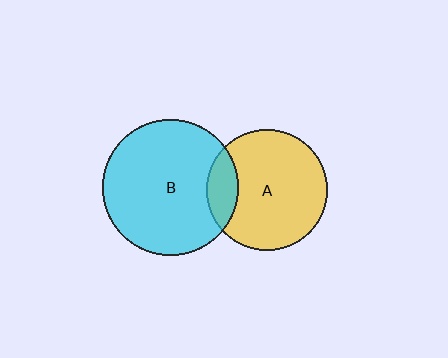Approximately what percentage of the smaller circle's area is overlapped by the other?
Approximately 15%.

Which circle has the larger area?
Circle B (cyan).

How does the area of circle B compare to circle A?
Approximately 1.3 times.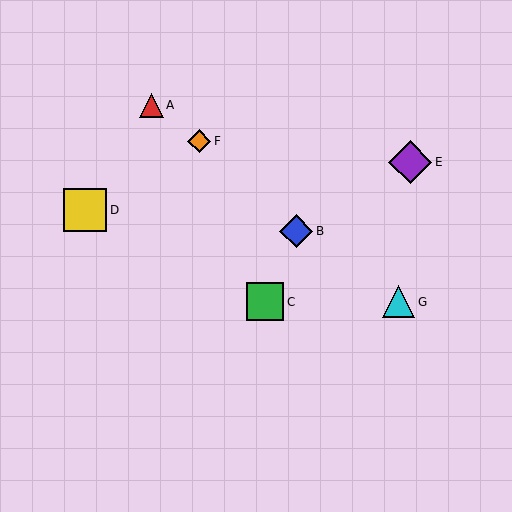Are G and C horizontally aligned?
Yes, both are at y≈302.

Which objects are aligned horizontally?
Objects C, G are aligned horizontally.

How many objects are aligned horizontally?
2 objects (C, G) are aligned horizontally.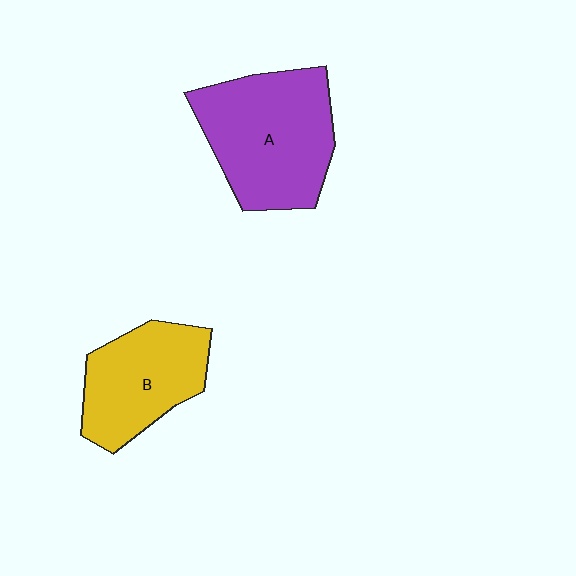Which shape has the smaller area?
Shape B (yellow).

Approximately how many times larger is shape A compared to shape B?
Approximately 1.4 times.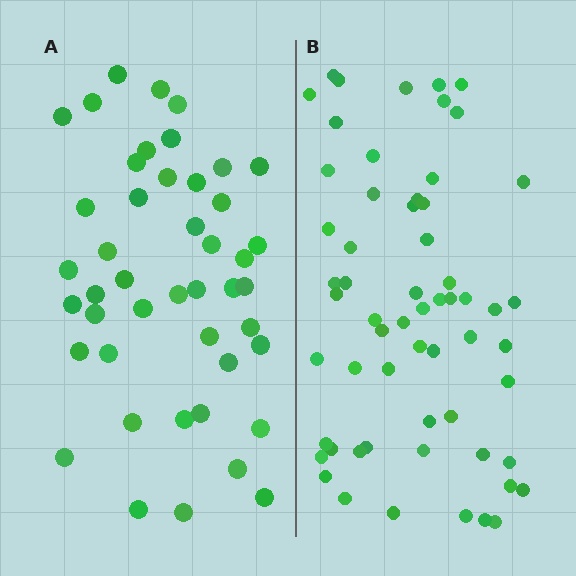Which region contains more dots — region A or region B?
Region B (the right region) has more dots.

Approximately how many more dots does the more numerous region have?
Region B has approximately 15 more dots than region A.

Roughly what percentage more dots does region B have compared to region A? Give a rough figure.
About 35% more.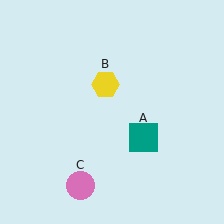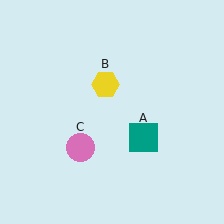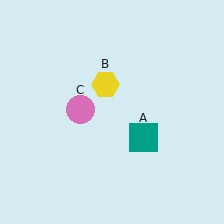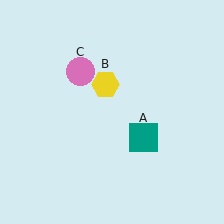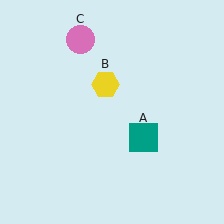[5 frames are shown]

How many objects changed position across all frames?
1 object changed position: pink circle (object C).